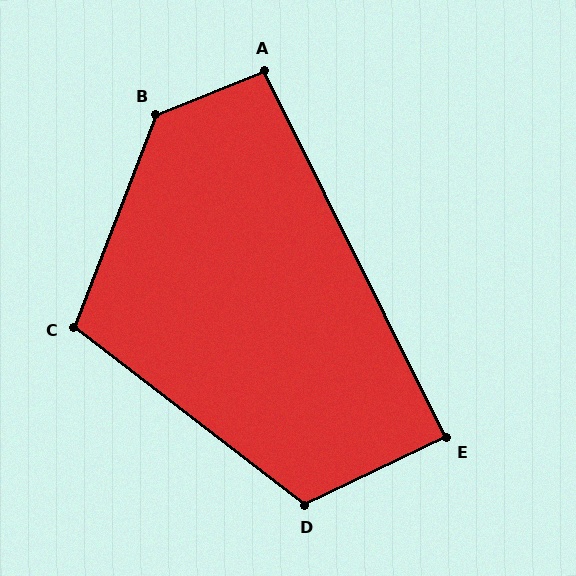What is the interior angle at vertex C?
Approximately 107 degrees (obtuse).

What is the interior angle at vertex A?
Approximately 95 degrees (approximately right).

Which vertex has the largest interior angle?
B, at approximately 133 degrees.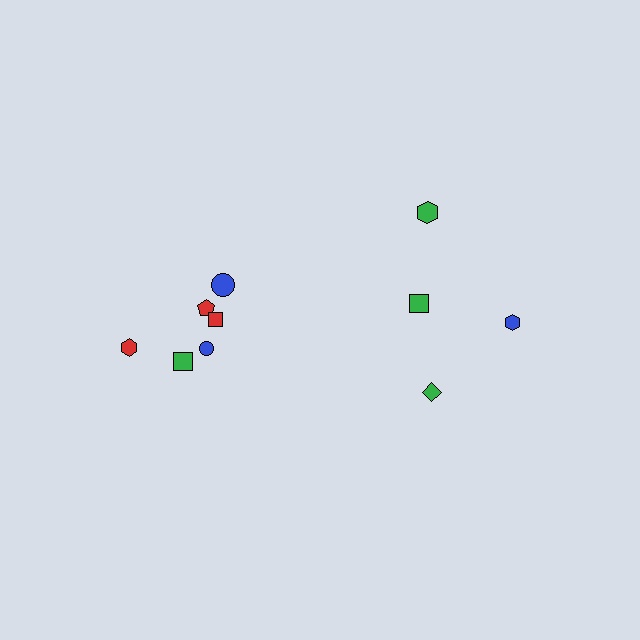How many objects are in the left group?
There are 6 objects.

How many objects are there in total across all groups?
There are 10 objects.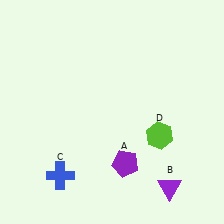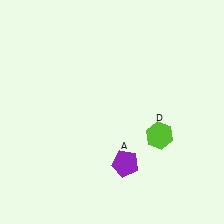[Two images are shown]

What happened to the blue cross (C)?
The blue cross (C) was removed in Image 2. It was in the bottom-left area of Image 1.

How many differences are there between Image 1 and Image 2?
There are 2 differences between the two images.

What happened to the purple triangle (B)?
The purple triangle (B) was removed in Image 2. It was in the bottom-right area of Image 1.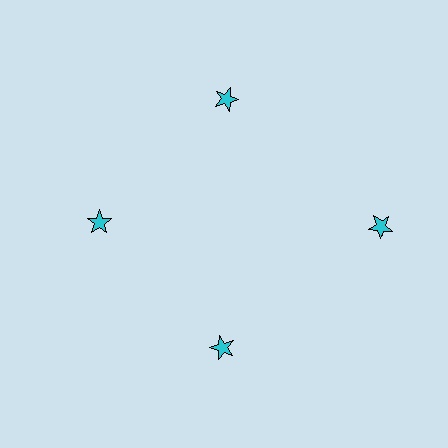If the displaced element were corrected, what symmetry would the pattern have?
It would have 4-fold rotational symmetry — the pattern would map onto itself every 90 degrees.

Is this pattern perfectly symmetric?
No. The 4 cyan stars are arranged in a ring, but one element near the 3 o'clock position is pushed outward from the center, breaking the 4-fold rotational symmetry.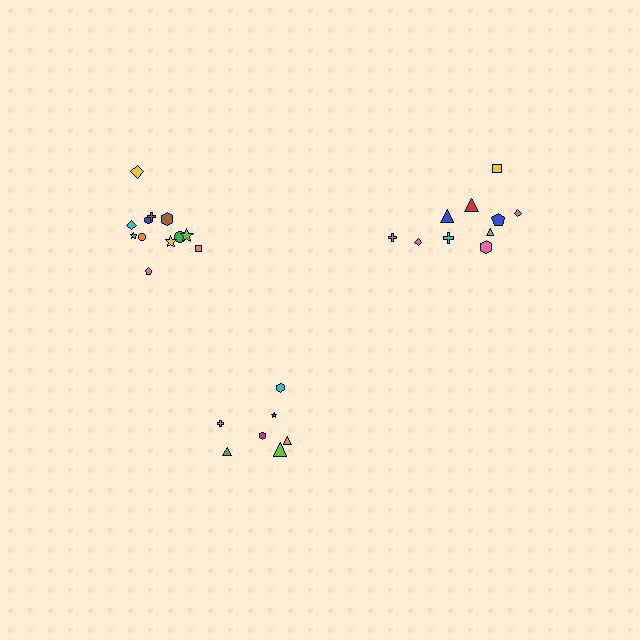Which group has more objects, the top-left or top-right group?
The top-left group.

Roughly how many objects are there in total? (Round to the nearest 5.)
Roughly 30 objects in total.